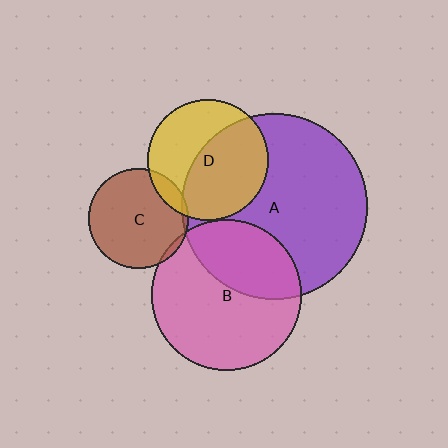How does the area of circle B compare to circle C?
Approximately 2.3 times.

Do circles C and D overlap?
Yes.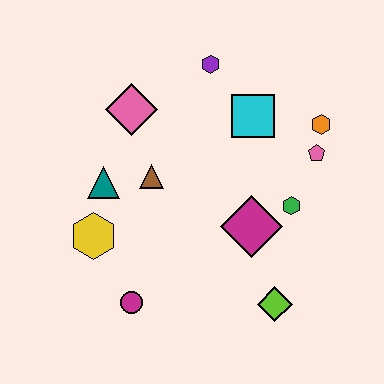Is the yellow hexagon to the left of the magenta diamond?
Yes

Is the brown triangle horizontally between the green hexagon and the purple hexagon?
No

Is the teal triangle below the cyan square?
Yes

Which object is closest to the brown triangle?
The teal triangle is closest to the brown triangle.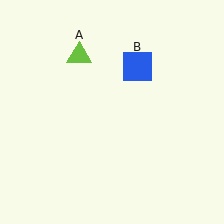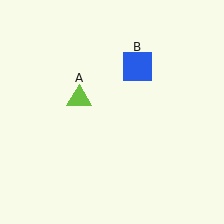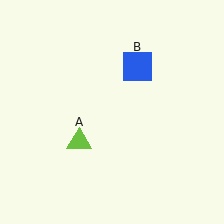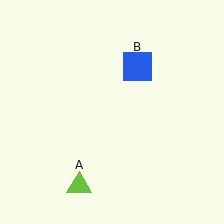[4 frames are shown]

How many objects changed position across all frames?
1 object changed position: lime triangle (object A).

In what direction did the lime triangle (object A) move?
The lime triangle (object A) moved down.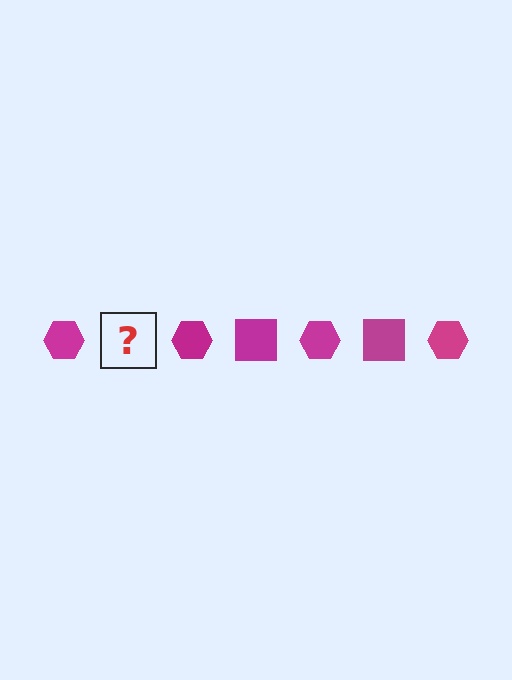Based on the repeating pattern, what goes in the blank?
The blank should be a magenta square.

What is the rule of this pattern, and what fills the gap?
The rule is that the pattern cycles through hexagon, square shapes in magenta. The gap should be filled with a magenta square.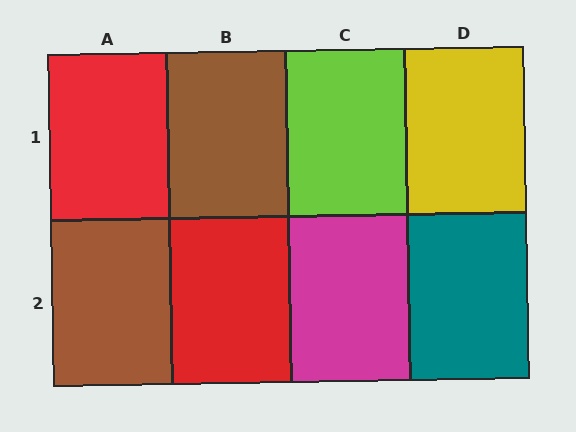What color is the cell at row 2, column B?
Red.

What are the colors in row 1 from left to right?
Red, brown, lime, yellow.